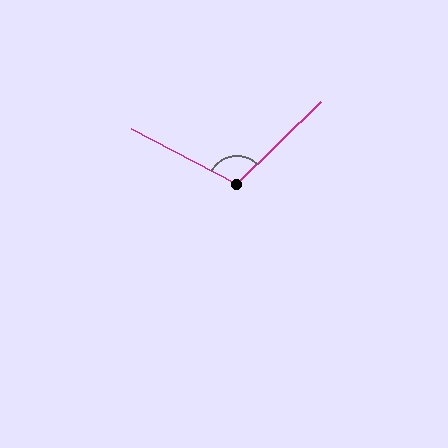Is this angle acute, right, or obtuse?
It is obtuse.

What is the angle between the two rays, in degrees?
Approximately 108 degrees.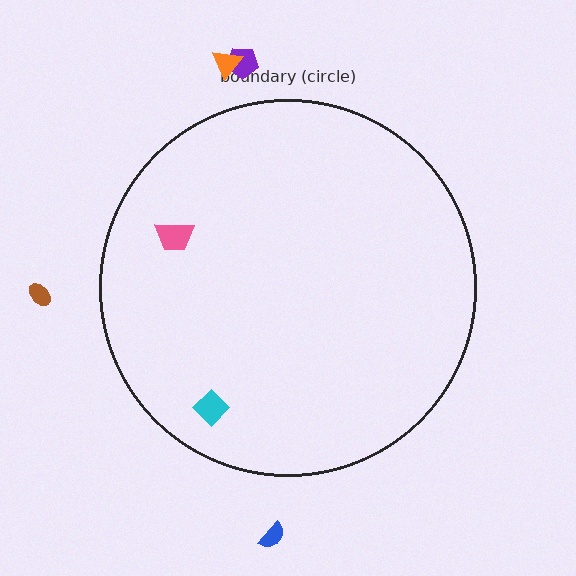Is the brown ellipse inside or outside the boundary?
Outside.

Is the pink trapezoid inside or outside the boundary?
Inside.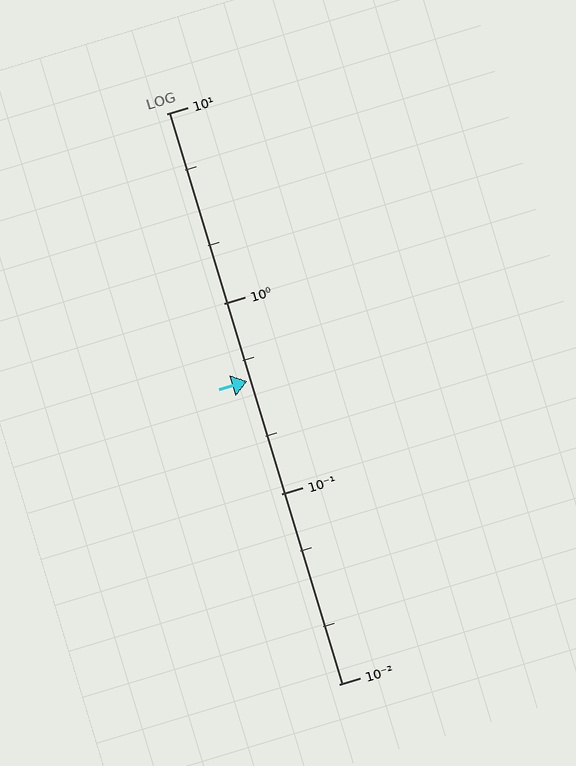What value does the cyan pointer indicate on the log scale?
The pointer indicates approximately 0.39.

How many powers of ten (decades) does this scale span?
The scale spans 3 decades, from 0.01 to 10.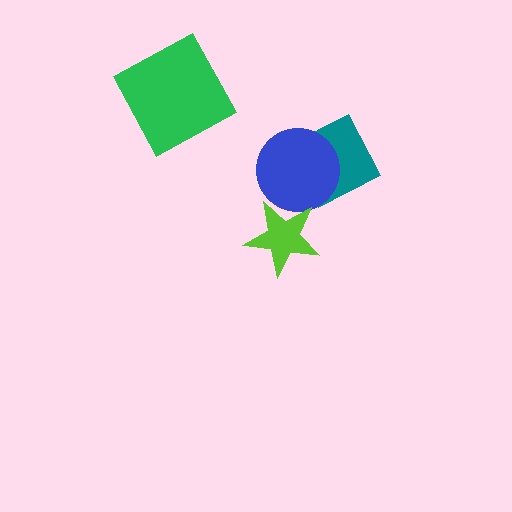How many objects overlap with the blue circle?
2 objects overlap with the blue circle.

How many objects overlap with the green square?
0 objects overlap with the green square.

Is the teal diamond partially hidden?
Yes, it is partially covered by another shape.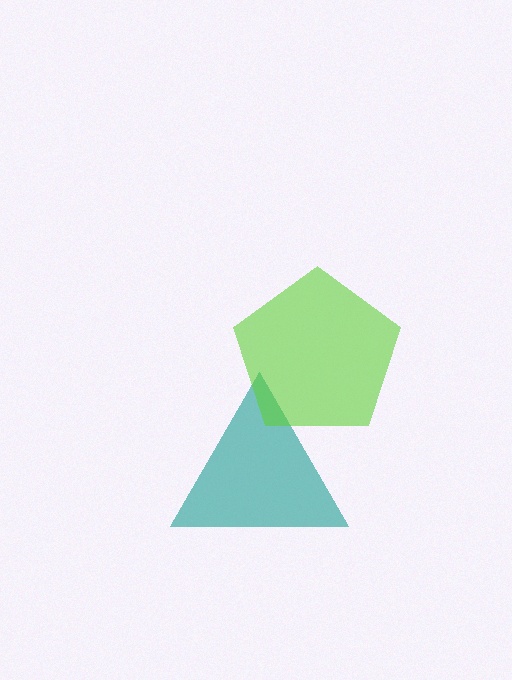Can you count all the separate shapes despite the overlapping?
Yes, there are 2 separate shapes.